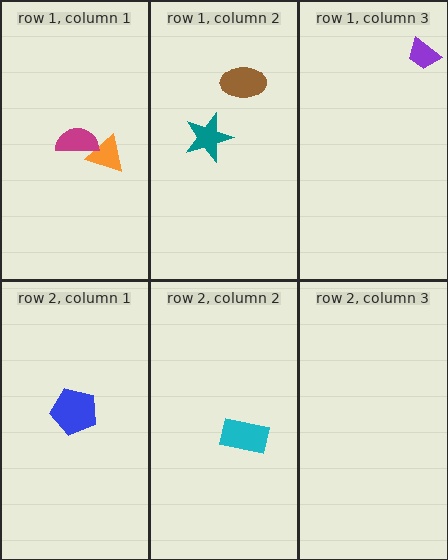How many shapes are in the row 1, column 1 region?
2.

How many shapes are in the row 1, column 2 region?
2.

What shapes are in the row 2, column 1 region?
The blue pentagon.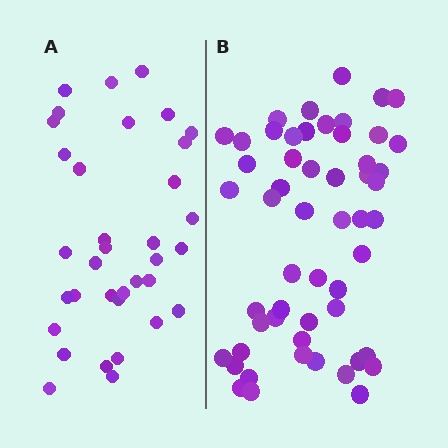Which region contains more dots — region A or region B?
Region B (the right region) has more dots.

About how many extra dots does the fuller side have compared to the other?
Region B has approximately 20 more dots than region A.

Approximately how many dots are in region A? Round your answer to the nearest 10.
About 40 dots. (The exact count is 35, which rounds to 40.)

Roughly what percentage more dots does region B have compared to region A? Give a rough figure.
About 55% more.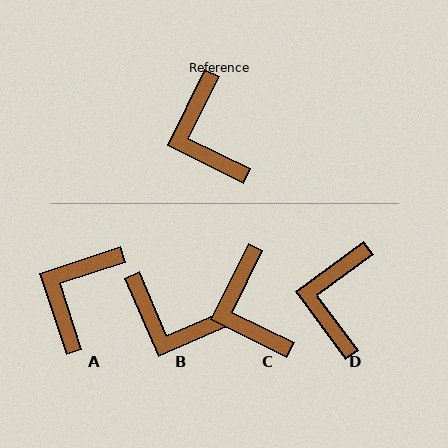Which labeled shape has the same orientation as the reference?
C.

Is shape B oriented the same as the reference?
No, it is off by about 49 degrees.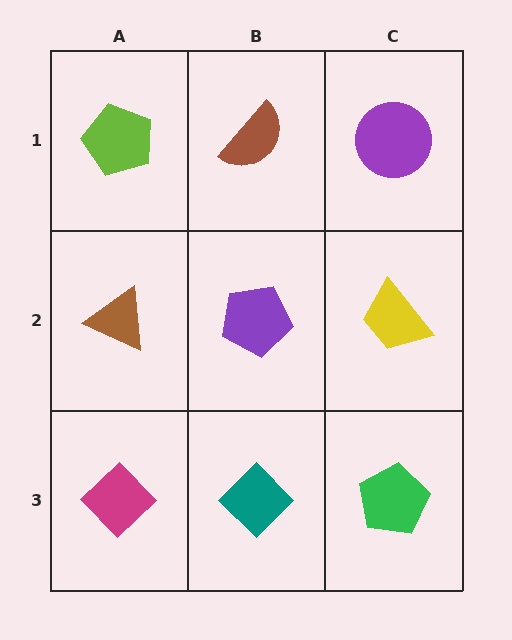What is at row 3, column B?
A teal diamond.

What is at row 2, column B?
A purple pentagon.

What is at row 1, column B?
A brown semicircle.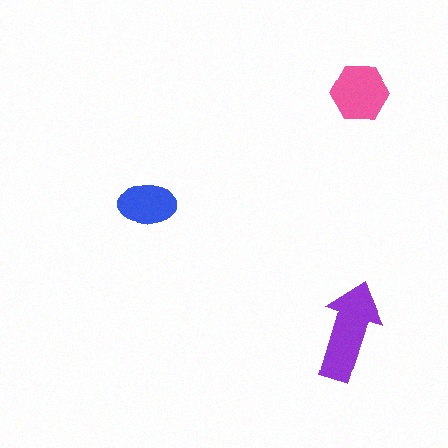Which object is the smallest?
The blue ellipse.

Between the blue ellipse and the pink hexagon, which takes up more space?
The pink hexagon.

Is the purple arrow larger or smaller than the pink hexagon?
Larger.